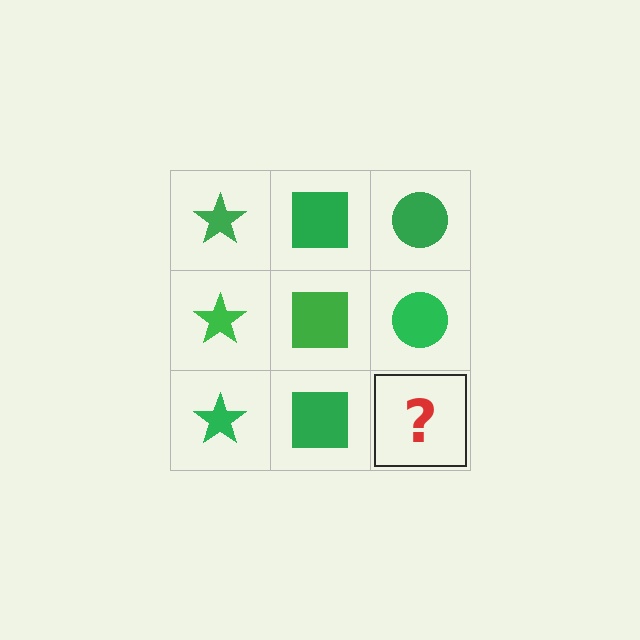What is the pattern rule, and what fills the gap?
The rule is that each column has a consistent shape. The gap should be filled with a green circle.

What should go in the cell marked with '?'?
The missing cell should contain a green circle.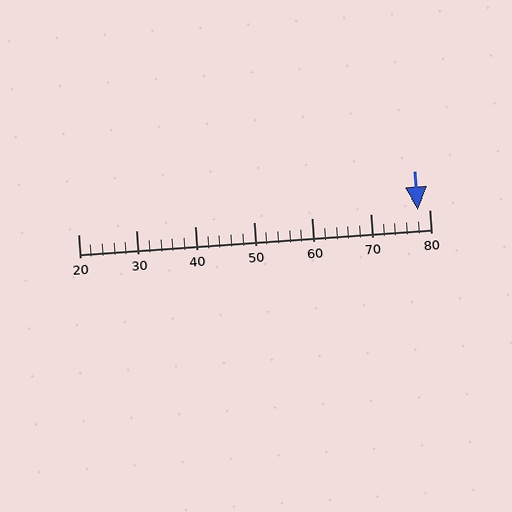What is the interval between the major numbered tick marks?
The major tick marks are spaced 10 units apart.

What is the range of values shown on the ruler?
The ruler shows values from 20 to 80.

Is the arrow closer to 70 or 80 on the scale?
The arrow is closer to 80.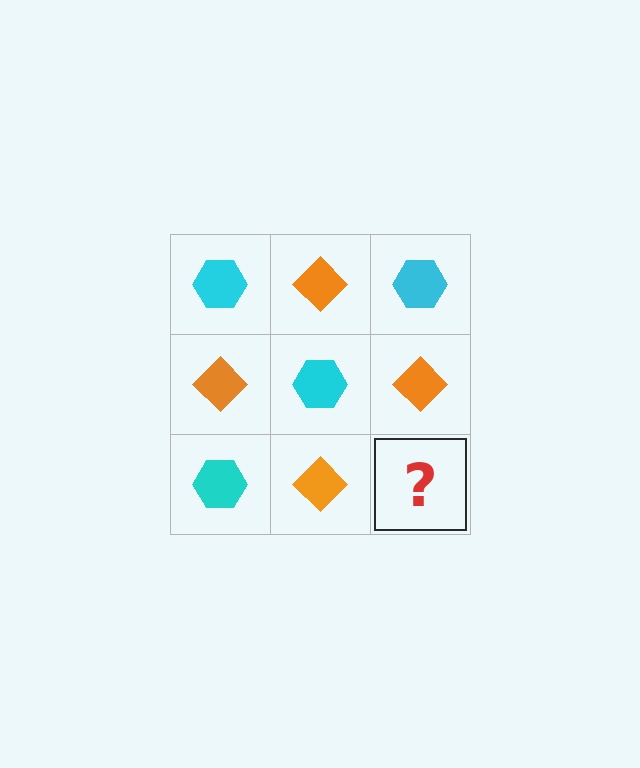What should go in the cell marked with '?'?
The missing cell should contain a cyan hexagon.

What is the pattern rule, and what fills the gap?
The rule is that it alternates cyan hexagon and orange diamond in a checkerboard pattern. The gap should be filled with a cyan hexagon.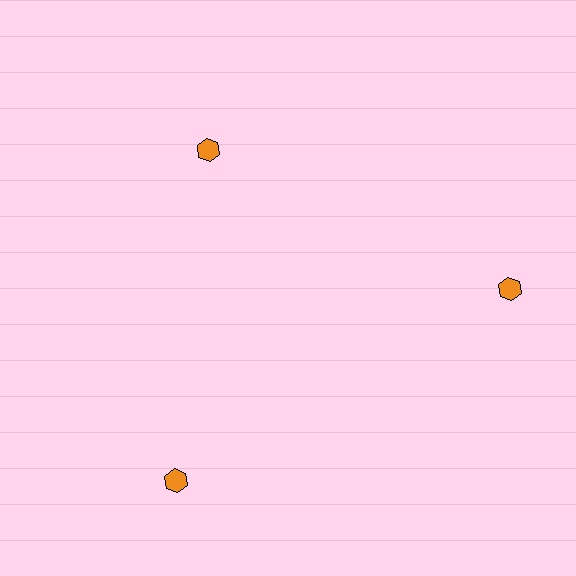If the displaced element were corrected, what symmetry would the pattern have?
It would have 3-fold rotational symmetry — the pattern would map onto itself every 120 degrees.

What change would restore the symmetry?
The symmetry would be restored by moving it outward, back onto the ring so that all 3 hexagons sit at equal angles and equal distance from the center.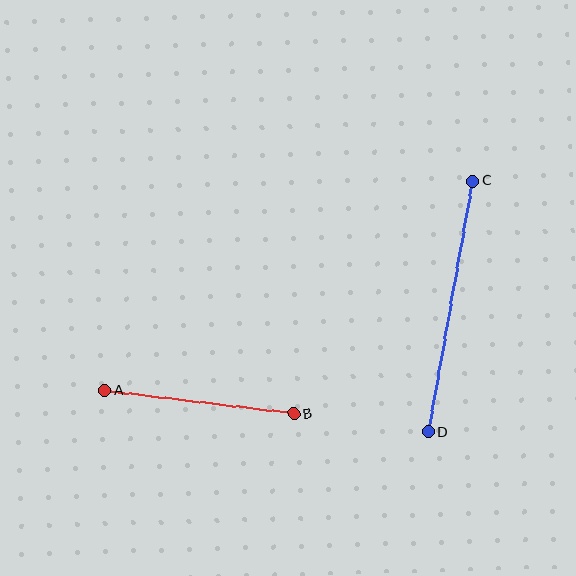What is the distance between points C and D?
The distance is approximately 255 pixels.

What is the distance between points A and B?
The distance is approximately 191 pixels.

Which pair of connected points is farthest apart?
Points C and D are farthest apart.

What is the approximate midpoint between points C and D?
The midpoint is at approximately (450, 307) pixels.